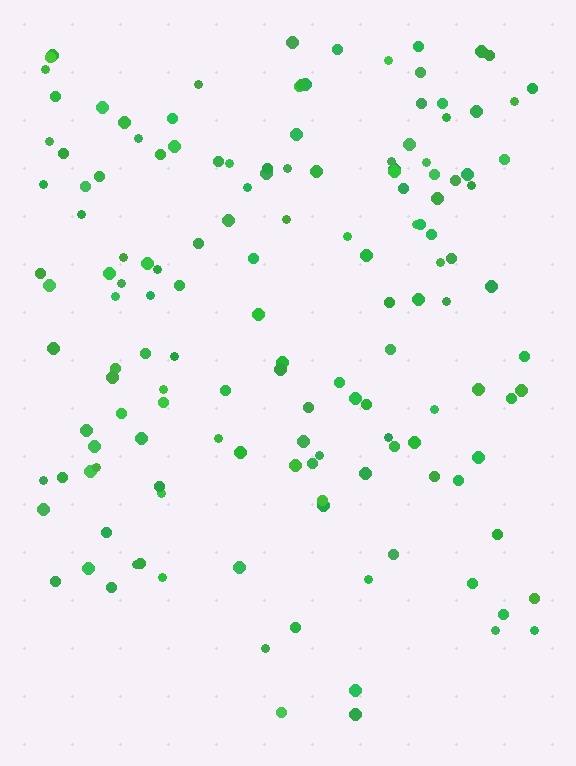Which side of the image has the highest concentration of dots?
The top.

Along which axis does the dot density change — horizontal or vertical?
Vertical.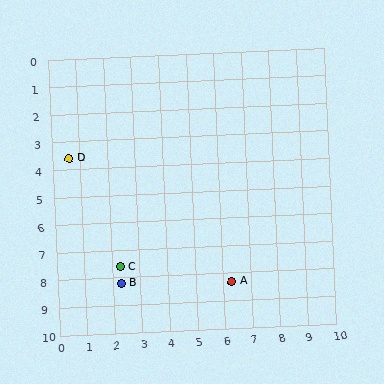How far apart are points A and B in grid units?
Points A and B are about 4.0 grid units apart.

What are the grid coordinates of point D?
Point D is at approximately (0.6, 3.6).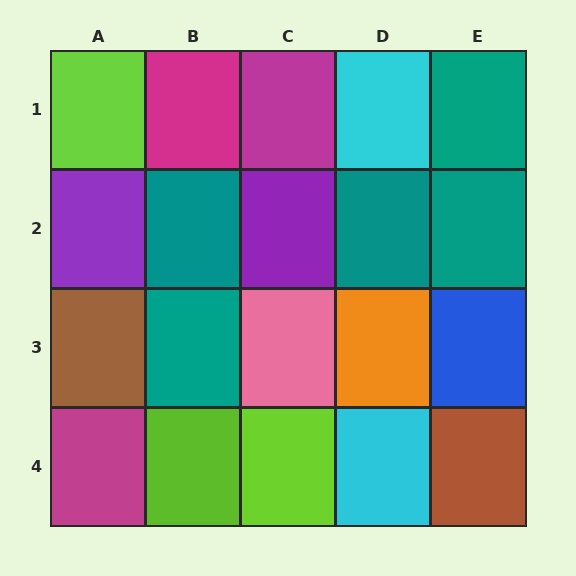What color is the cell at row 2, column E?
Teal.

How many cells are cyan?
2 cells are cyan.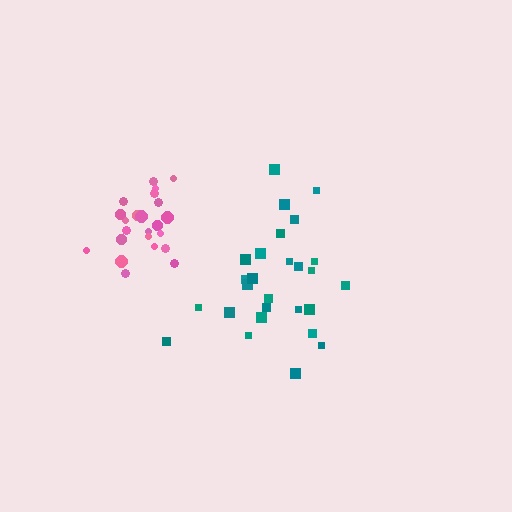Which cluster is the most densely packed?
Pink.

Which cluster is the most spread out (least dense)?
Teal.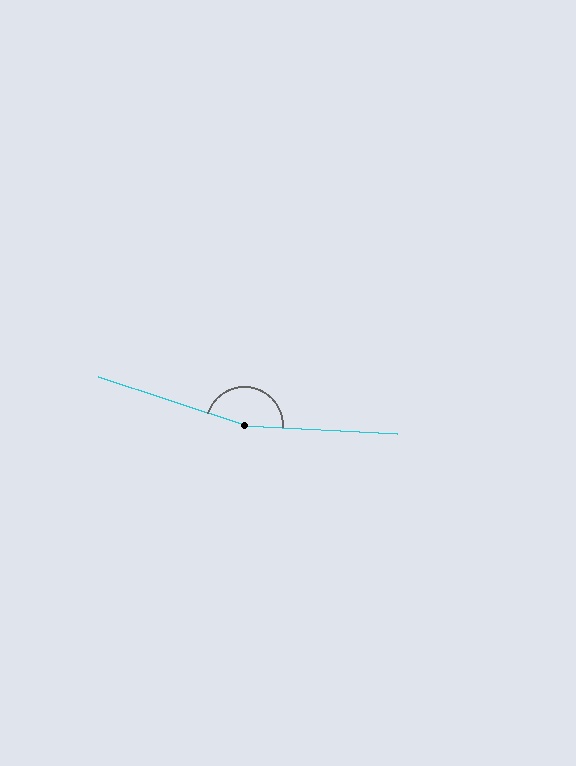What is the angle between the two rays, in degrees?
Approximately 164 degrees.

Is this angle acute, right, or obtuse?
It is obtuse.